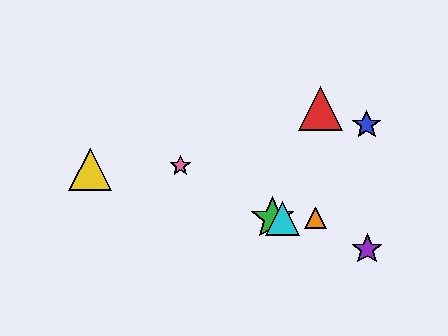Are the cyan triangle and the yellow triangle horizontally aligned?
No, the cyan triangle is at y≈218 and the yellow triangle is at y≈169.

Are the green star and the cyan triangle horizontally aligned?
Yes, both are at y≈218.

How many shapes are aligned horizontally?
3 shapes (the green star, the orange triangle, the cyan triangle) are aligned horizontally.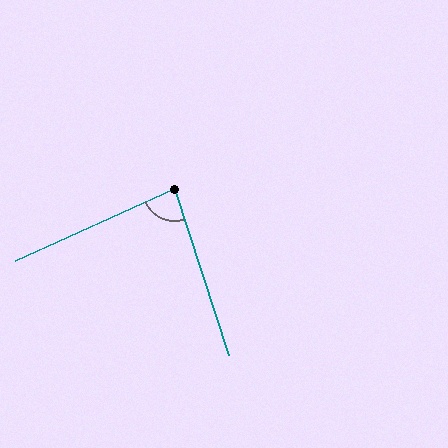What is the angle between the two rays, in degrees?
Approximately 83 degrees.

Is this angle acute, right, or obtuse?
It is acute.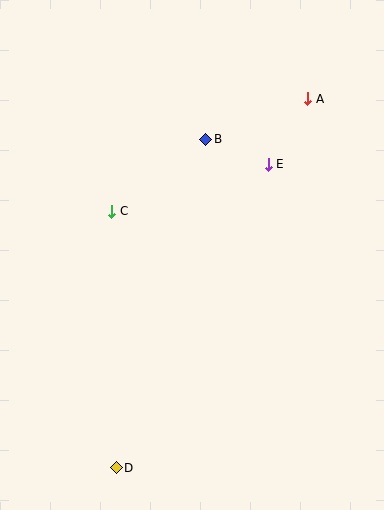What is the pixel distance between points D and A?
The distance between D and A is 416 pixels.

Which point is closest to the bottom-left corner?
Point D is closest to the bottom-left corner.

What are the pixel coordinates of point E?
Point E is at (268, 164).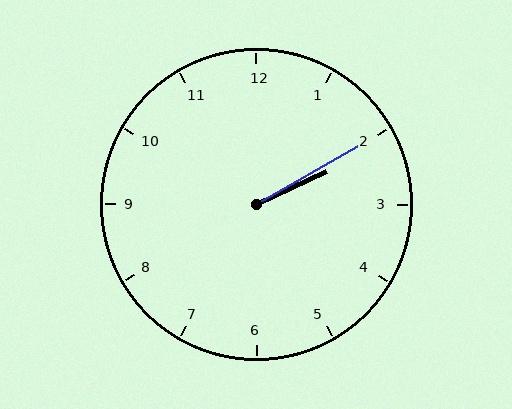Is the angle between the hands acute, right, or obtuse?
It is acute.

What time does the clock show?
2:10.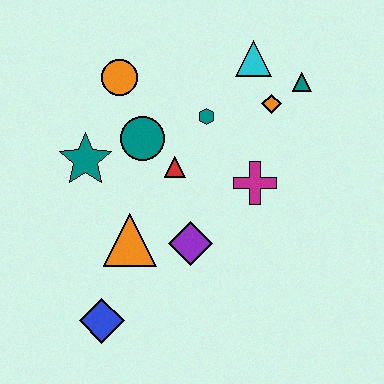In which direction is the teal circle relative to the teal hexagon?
The teal circle is to the left of the teal hexagon.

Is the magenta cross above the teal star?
No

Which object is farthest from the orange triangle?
The teal triangle is farthest from the orange triangle.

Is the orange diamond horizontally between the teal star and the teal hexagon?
No